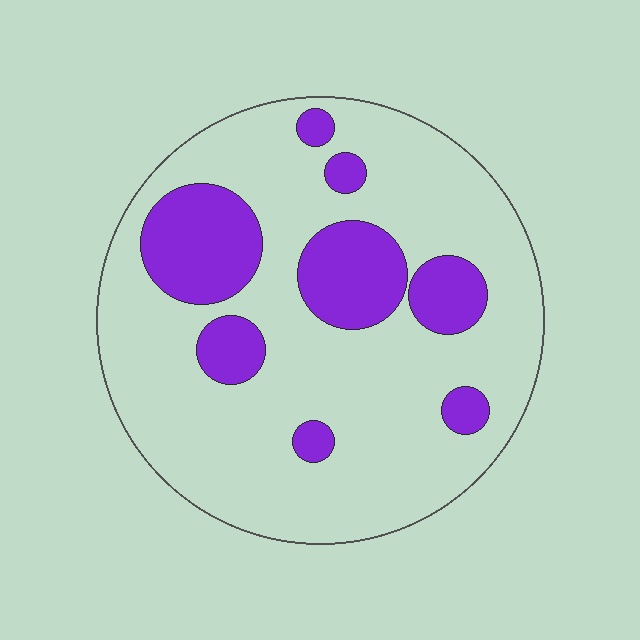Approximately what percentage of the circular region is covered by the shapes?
Approximately 25%.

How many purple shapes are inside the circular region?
8.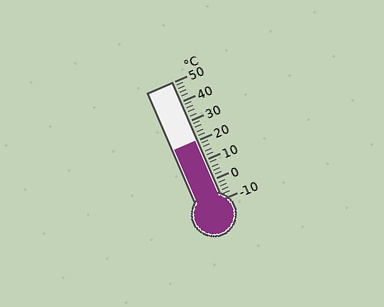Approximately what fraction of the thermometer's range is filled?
The thermometer is filled to approximately 50% of its range.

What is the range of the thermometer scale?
The thermometer scale ranges from -10°C to 50°C.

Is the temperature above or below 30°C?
The temperature is below 30°C.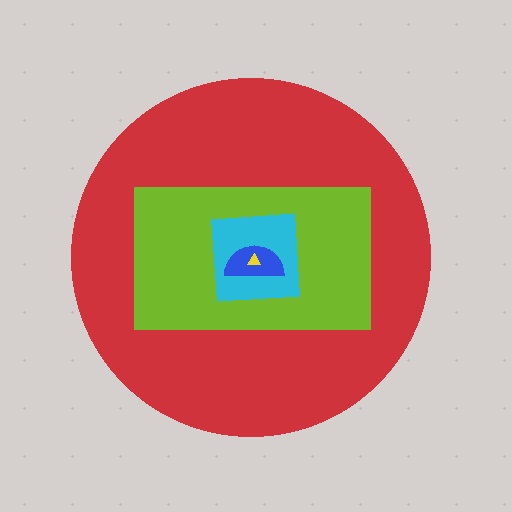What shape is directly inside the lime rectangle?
The cyan square.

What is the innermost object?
The yellow triangle.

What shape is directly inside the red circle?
The lime rectangle.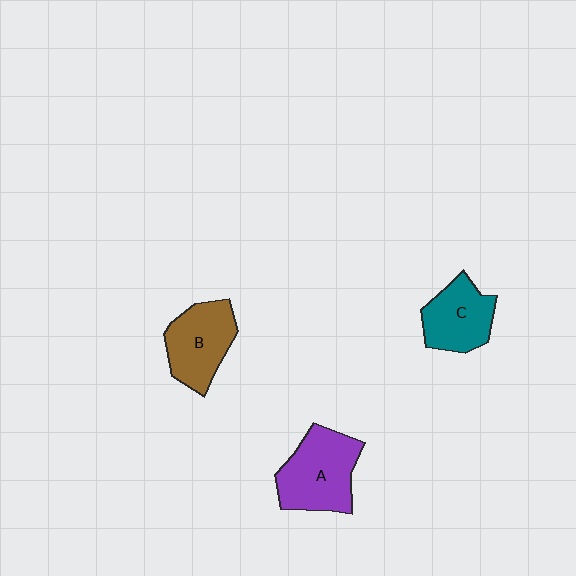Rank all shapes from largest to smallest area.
From largest to smallest: A (purple), B (brown), C (teal).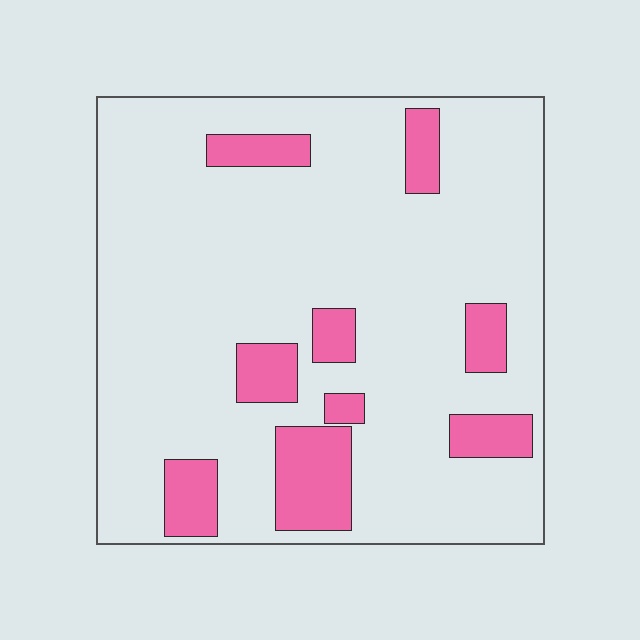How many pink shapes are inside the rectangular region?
9.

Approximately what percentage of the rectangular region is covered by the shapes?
Approximately 15%.